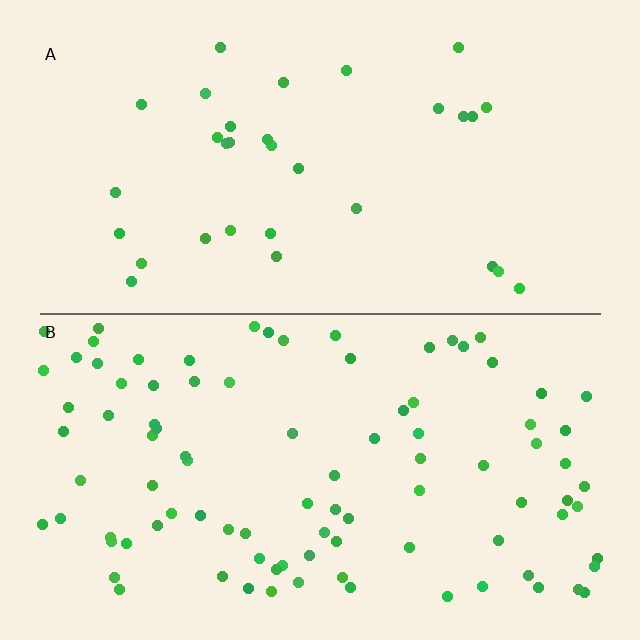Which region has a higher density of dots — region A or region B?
B (the bottom).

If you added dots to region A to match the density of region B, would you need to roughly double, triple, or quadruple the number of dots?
Approximately triple.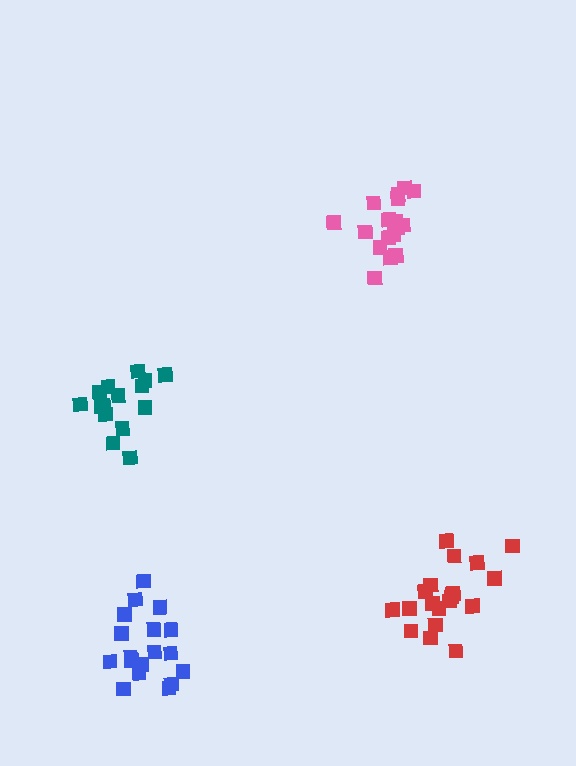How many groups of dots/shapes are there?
There are 4 groups.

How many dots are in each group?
Group 1: 18 dots, Group 2: 17 dots, Group 3: 20 dots, Group 4: 15 dots (70 total).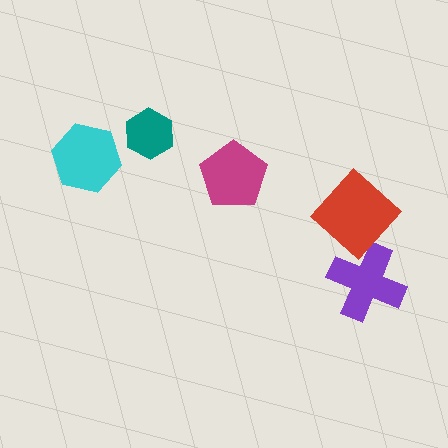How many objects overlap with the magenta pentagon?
0 objects overlap with the magenta pentagon.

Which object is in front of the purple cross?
The red diamond is in front of the purple cross.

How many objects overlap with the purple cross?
1 object overlaps with the purple cross.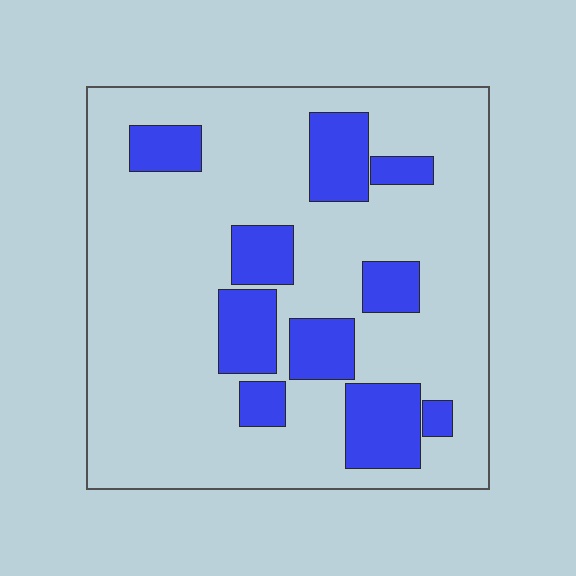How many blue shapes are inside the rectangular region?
10.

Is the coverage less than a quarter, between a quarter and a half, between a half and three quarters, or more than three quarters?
Less than a quarter.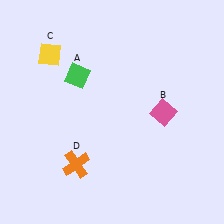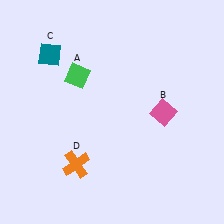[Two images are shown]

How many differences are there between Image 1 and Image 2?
There is 1 difference between the two images.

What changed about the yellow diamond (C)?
In Image 1, C is yellow. In Image 2, it changed to teal.